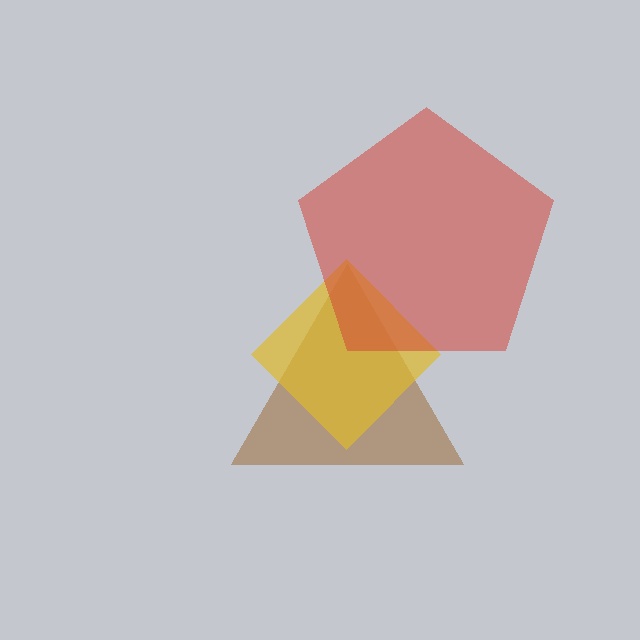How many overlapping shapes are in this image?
There are 3 overlapping shapes in the image.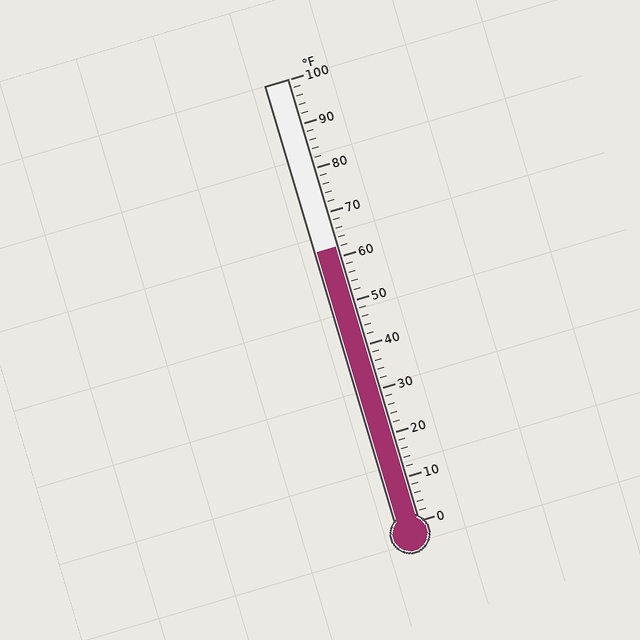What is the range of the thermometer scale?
The thermometer scale ranges from 0°F to 100°F.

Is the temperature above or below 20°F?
The temperature is above 20°F.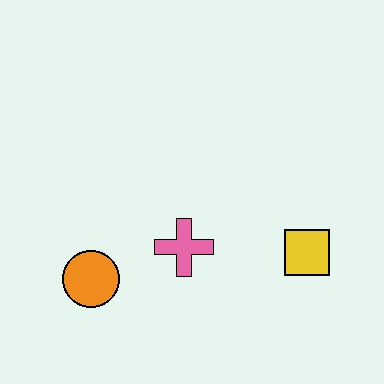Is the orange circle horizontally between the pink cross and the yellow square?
No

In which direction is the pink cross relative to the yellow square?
The pink cross is to the left of the yellow square.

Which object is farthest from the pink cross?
The yellow square is farthest from the pink cross.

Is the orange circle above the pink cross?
No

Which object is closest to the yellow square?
The pink cross is closest to the yellow square.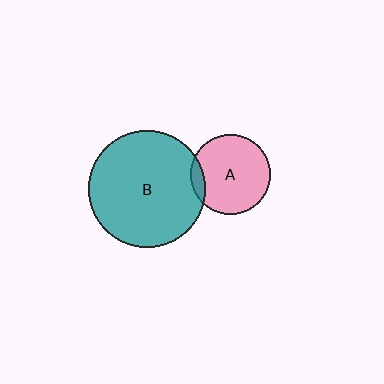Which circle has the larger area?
Circle B (teal).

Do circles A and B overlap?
Yes.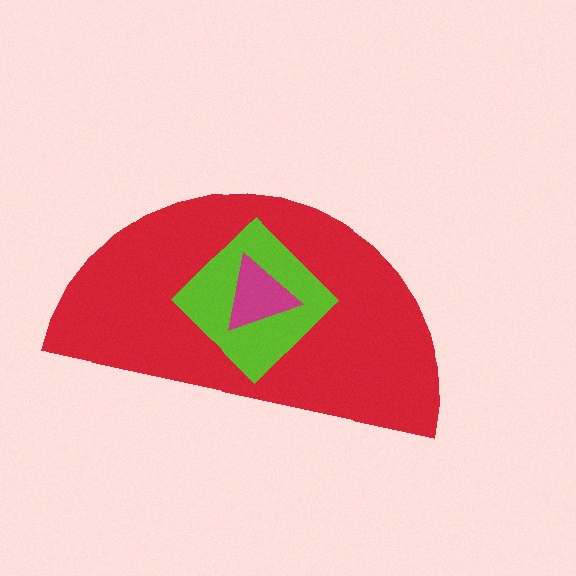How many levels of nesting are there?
3.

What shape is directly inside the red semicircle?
The lime diamond.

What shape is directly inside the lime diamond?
The magenta triangle.